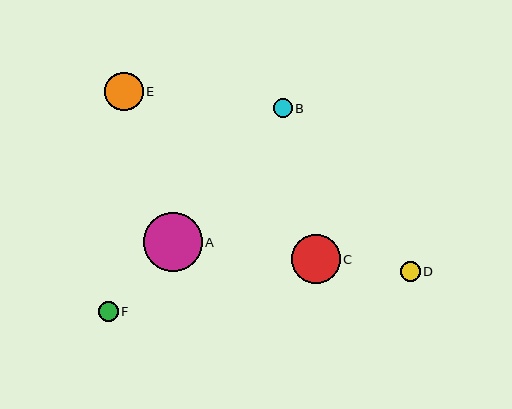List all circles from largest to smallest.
From largest to smallest: A, C, E, F, D, B.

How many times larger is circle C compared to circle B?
Circle C is approximately 2.5 times the size of circle B.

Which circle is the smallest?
Circle B is the smallest with a size of approximately 19 pixels.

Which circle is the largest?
Circle A is the largest with a size of approximately 59 pixels.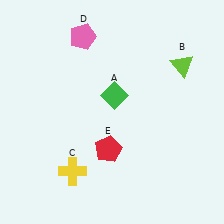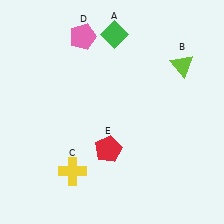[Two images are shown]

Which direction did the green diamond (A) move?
The green diamond (A) moved up.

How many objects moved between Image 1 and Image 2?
1 object moved between the two images.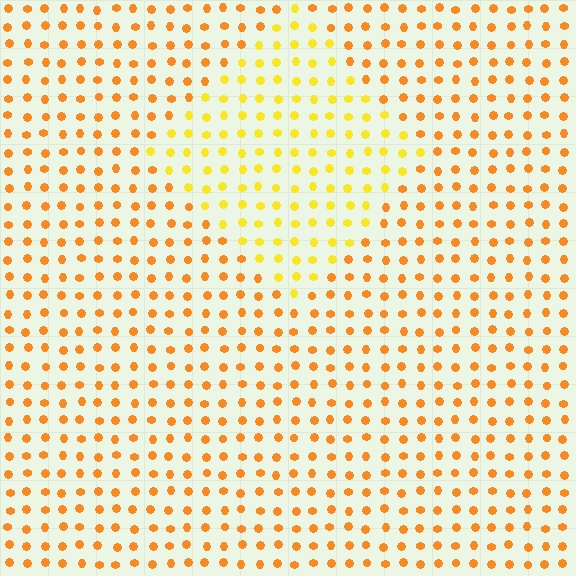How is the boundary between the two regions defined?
The boundary is defined purely by a slight shift in hue (about 26 degrees). Spacing, size, and orientation are identical on both sides.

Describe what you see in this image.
The image is filled with small orange elements in a uniform arrangement. A diamond-shaped region is visible where the elements are tinted to a slightly different hue, forming a subtle color boundary.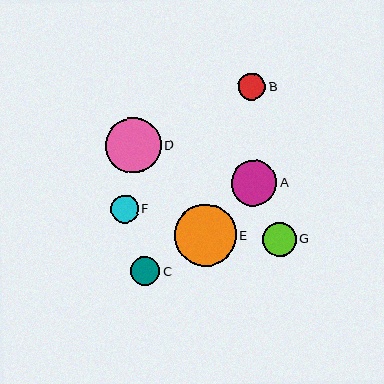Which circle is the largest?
Circle E is the largest with a size of approximately 62 pixels.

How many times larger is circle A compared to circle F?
Circle A is approximately 1.6 times the size of circle F.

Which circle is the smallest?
Circle B is the smallest with a size of approximately 27 pixels.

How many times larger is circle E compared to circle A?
Circle E is approximately 1.4 times the size of circle A.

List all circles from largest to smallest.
From largest to smallest: E, D, A, G, C, F, B.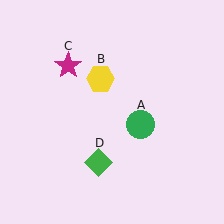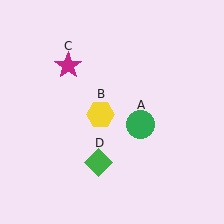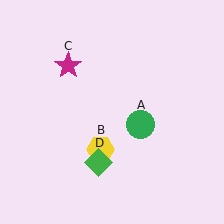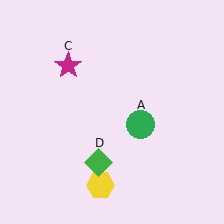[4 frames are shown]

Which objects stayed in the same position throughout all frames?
Green circle (object A) and magenta star (object C) and green diamond (object D) remained stationary.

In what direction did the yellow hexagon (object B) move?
The yellow hexagon (object B) moved down.